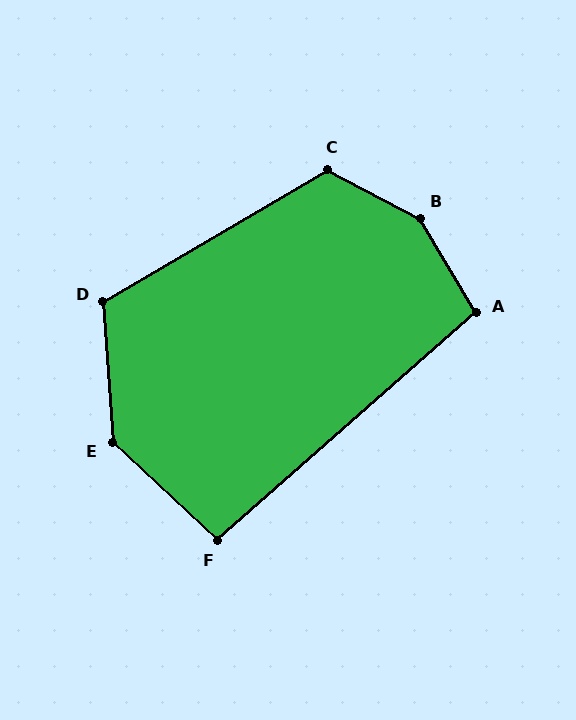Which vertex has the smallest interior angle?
F, at approximately 96 degrees.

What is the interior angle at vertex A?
Approximately 101 degrees (obtuse).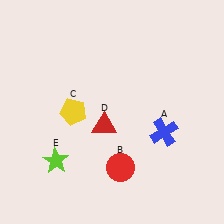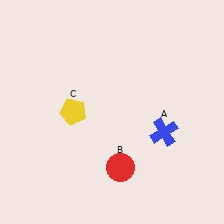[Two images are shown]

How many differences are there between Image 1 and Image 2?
There are 2 differences between the two images.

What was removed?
The red triangle (D), the lime star (E) were removed in Image 2.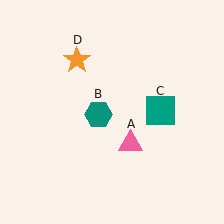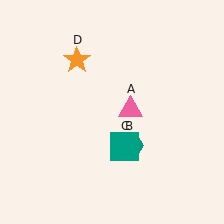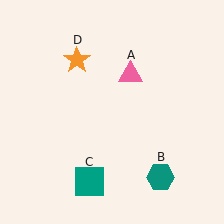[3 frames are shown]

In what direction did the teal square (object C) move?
The teal square (object C) moved down and to the left.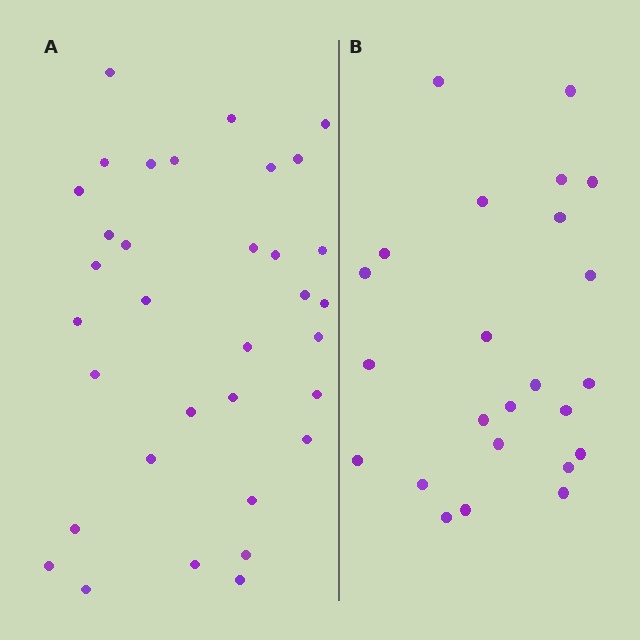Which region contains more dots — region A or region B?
Region A (the left region) has more dots.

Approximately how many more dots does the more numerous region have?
Region A has roughly 10 or so more dots than region B.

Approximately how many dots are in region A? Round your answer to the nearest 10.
About 30 dots. (The exact count is 34, which rounds to 30.)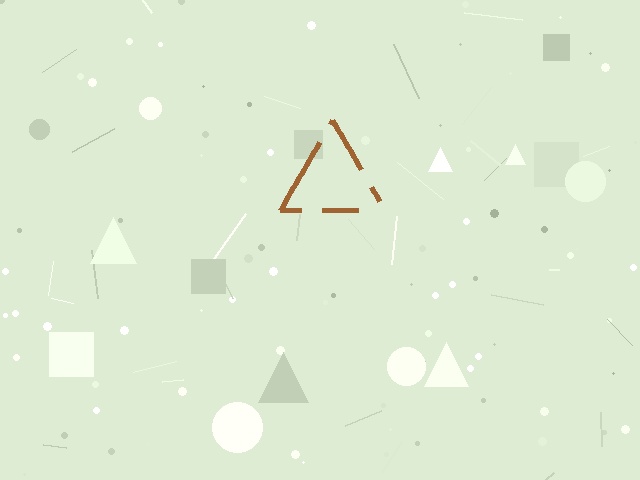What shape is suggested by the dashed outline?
The dashed outline suggests a triangle.